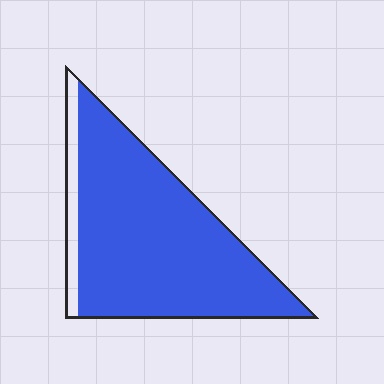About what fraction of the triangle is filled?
About nine tenths (9/10).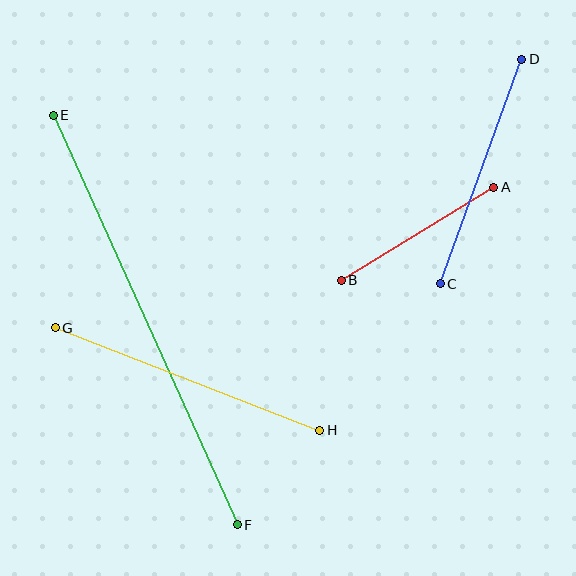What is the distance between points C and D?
The distance is approximately 239 pixels.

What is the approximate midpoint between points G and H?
The midpoint is at approximately (187, 379) pixels.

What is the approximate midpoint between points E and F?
The midpoint is at approximately (145, 320) pixels.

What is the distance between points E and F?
The distance is approximately 449 pixels.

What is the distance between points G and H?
The distance is approximately 284 pixels.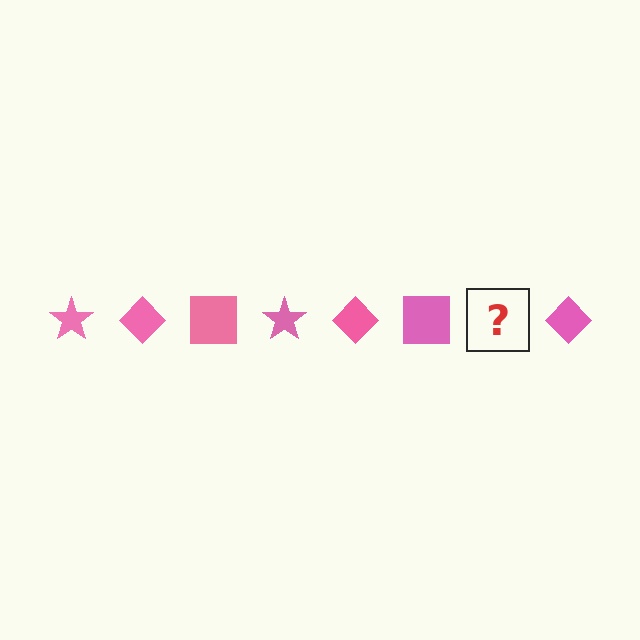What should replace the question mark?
The question mark should be replaced with a pink star.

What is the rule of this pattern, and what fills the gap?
The rule is that the pattern cycles through star, diamond, square shapes in pink. The gap should be filled with a pink star.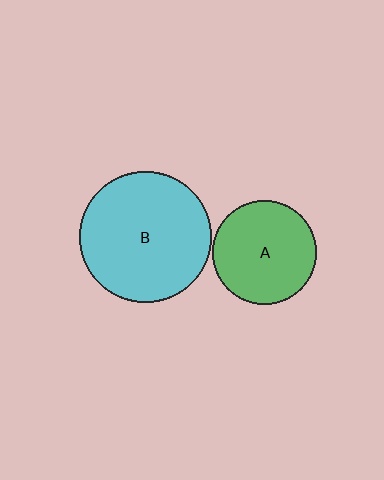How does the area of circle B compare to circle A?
Approximately 1.6 times.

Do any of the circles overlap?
No, none of the circles overlap.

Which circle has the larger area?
Circle B (cyan).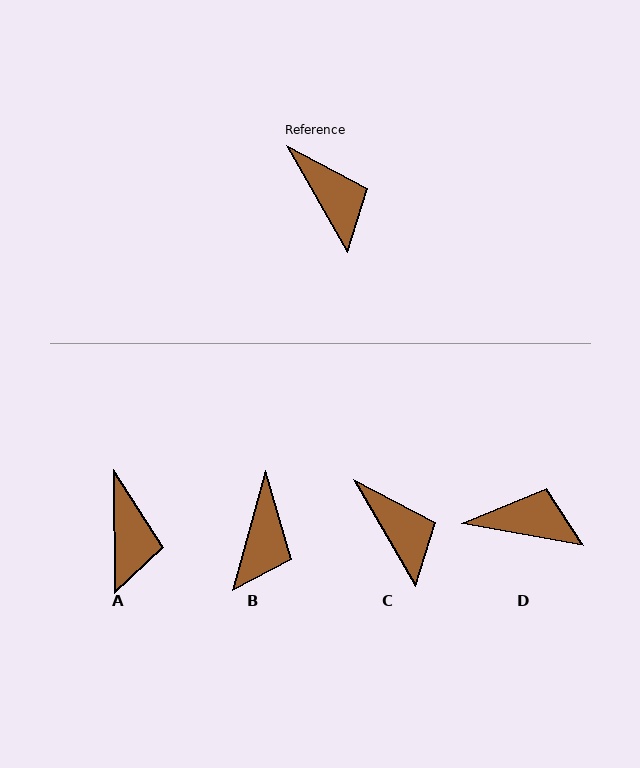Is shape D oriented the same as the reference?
No, it is off by about 50 degrees.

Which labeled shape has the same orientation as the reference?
C.